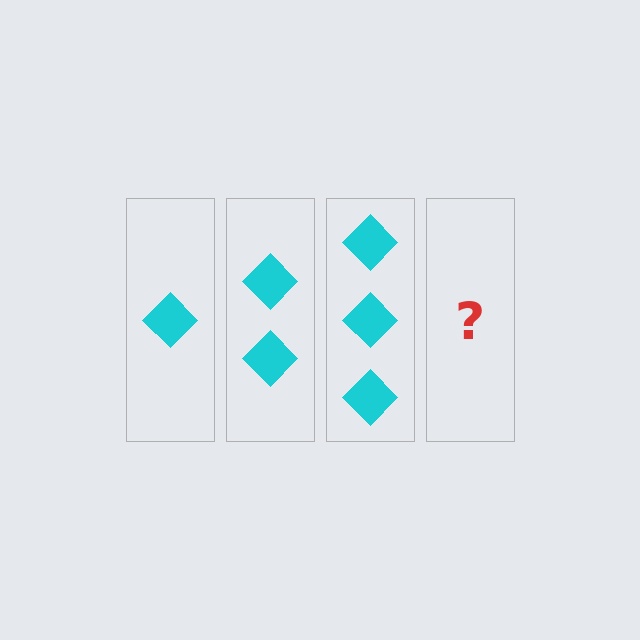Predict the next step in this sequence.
The next step is 4 diamonds.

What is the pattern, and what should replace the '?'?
The pattern is that each step adds one more diamond. The '?' should be 4 diamonds.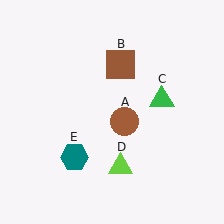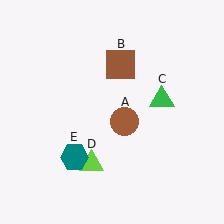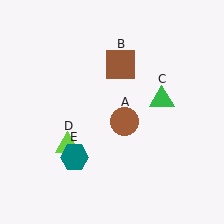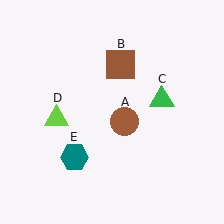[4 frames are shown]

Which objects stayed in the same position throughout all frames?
Brown circle (object A) and brown square (object B) and green triangle (object C) and teal hexagon (object E) remained stationary.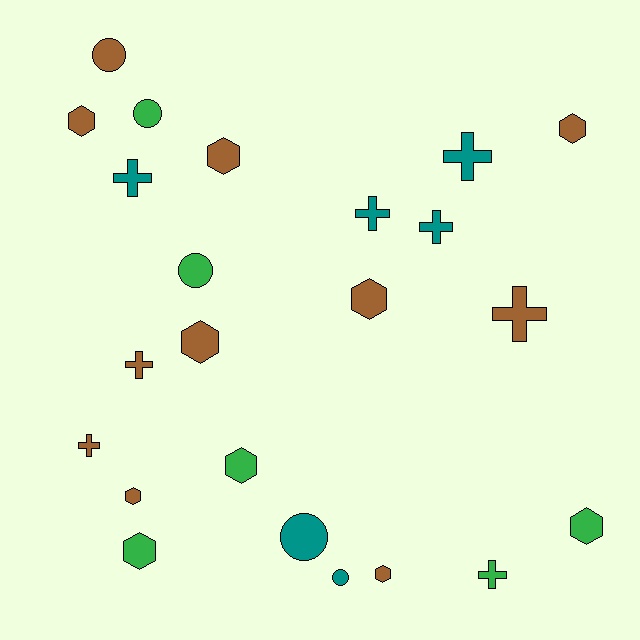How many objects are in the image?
There are 23 objects.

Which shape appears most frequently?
Hexagon, with 10 objects.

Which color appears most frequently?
Brown, with 11 objects.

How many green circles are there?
There are 2 green circles.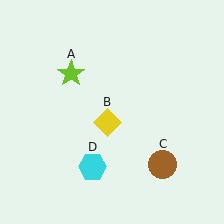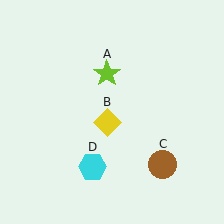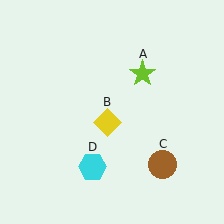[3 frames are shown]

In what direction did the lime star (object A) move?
The lime star (object A) moved right.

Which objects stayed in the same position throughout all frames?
Yellow diamond (object B) and brown circle (object C) and cyan hexagon (object D) remained stationary.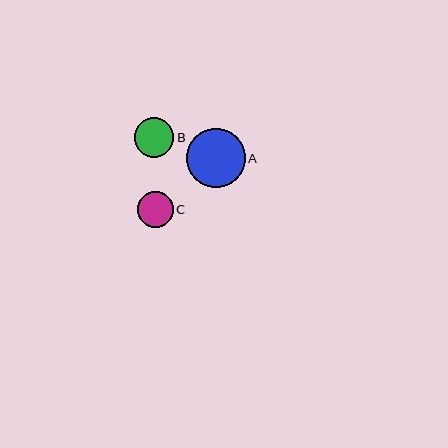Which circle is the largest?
Circle A is the largest with a size of approximately 59 pixels.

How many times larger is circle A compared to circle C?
Circle A is approximately 1.6 times the size of circle C.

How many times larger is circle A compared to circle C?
Circle A is approximately 1.6 times the size of circle C.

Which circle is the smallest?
Circle C is the smallest with a size of approximately 36 pixels.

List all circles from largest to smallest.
From largest to smallest: A, B, C.